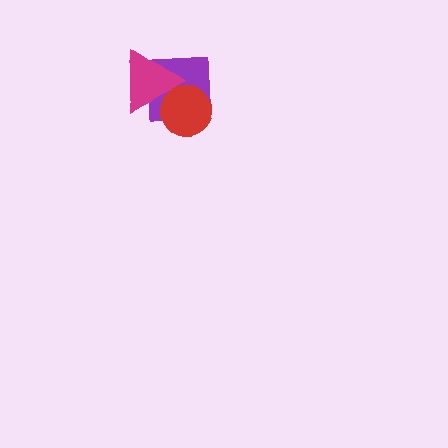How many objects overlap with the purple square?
2 objects overlap with the purple square.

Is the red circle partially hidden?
No, no other shape covers it.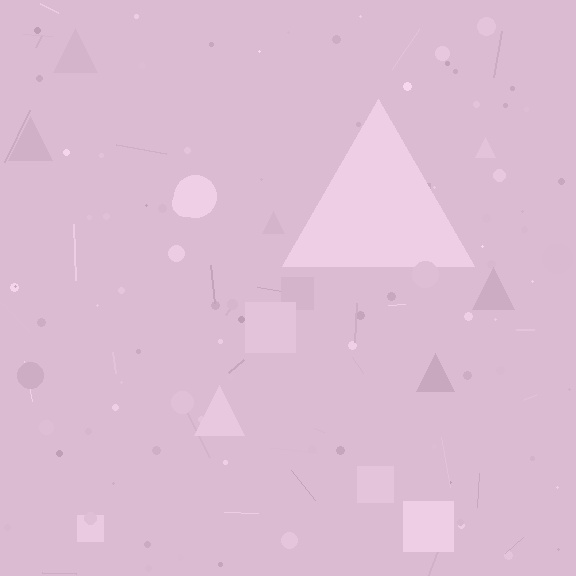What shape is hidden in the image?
A triangle is hidden in the image.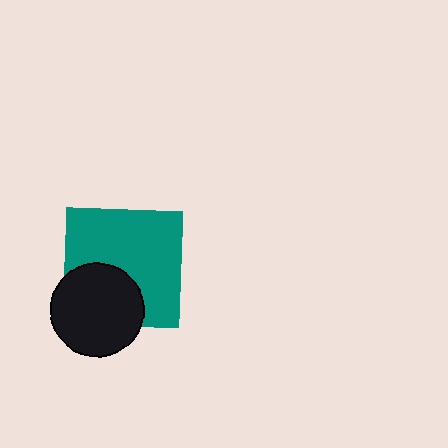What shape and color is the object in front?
The object in front is a black circle.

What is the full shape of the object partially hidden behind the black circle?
The partially hidden object is a teal square.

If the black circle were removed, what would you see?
You would see the complete teal square.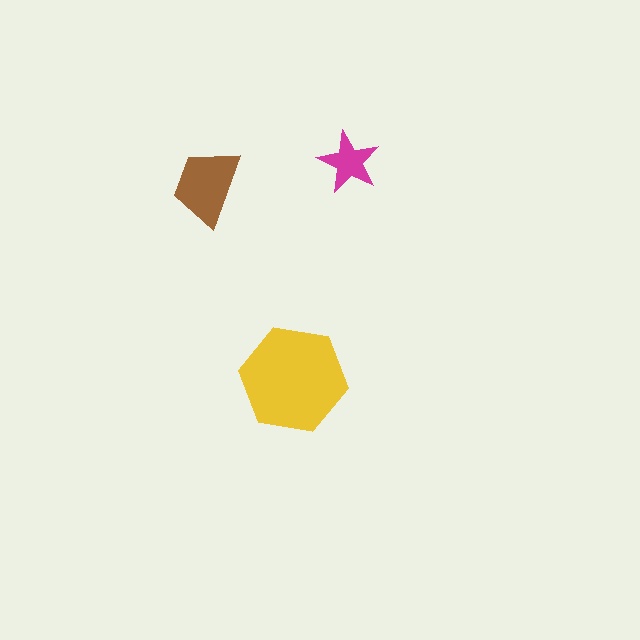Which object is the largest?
The yellow hexagon.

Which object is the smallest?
The magenta star.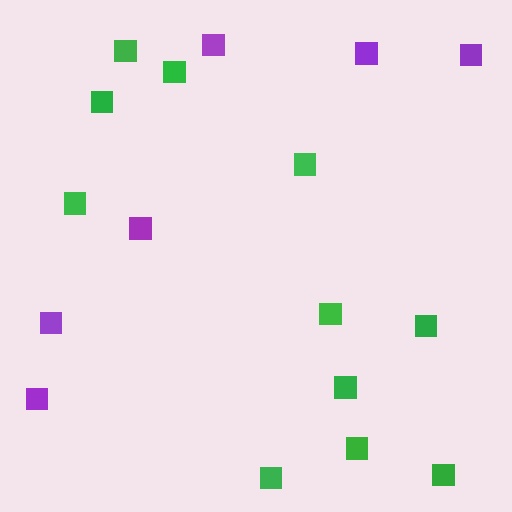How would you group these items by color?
There are 2 groups: one group of purple squares (6) and one group of green squares (11).